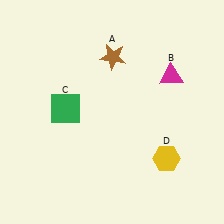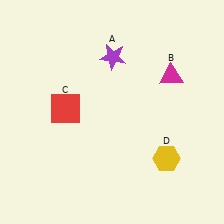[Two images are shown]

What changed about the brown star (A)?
In Image 1, A is brown. In Image 2, it changed to purple.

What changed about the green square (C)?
In Image 1, C is green. In Image 2, it changed to red.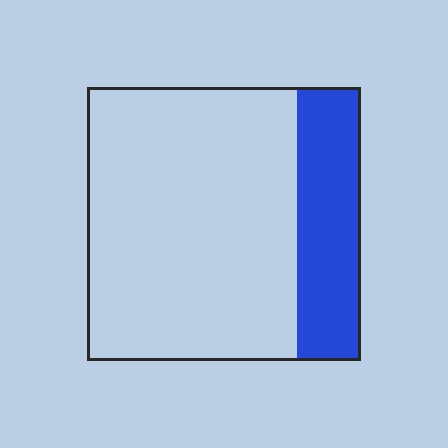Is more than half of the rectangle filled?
No.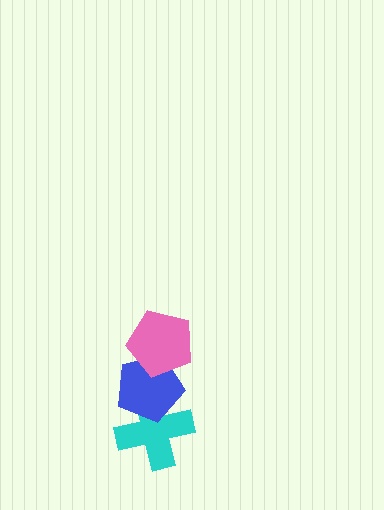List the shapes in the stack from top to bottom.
From top to bottom: the pink pentagon, the blue pentagon, the cyan cross.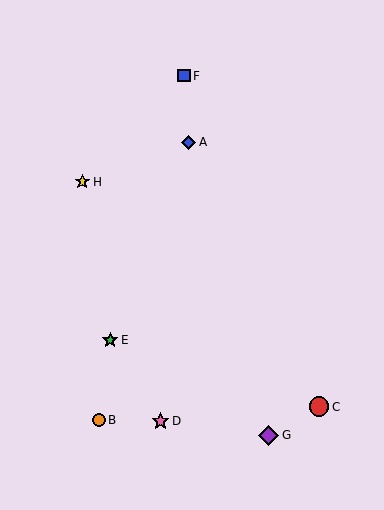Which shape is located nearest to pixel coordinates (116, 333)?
The green star (labeled E) at (110, 340) is nearest to that location.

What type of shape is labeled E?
Shape E is a green star.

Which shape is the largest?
The purple diamond (labeled G) is the largest.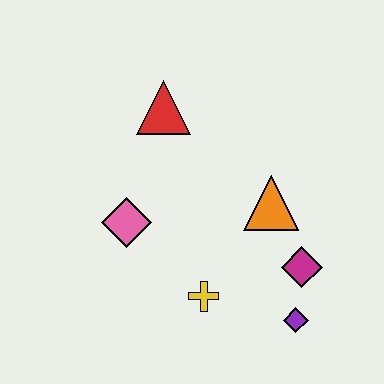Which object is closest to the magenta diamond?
The purple diamond is closest to the magenta diamond.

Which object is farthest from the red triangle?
The purple diamond is farthest from the red triangle.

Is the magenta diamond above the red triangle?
No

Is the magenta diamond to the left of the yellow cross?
No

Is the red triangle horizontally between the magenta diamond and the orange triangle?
No